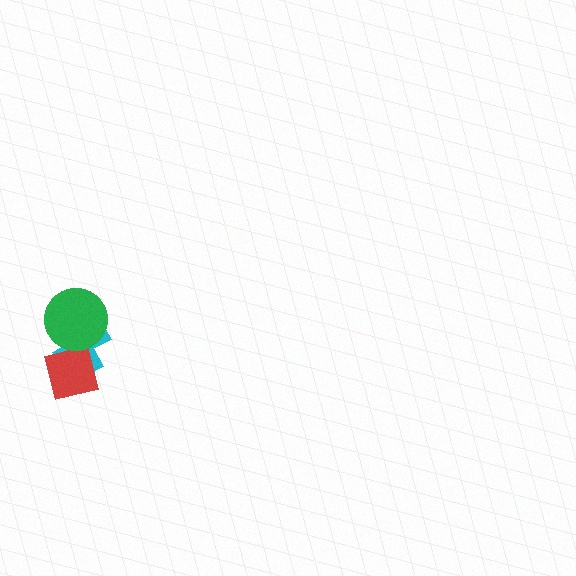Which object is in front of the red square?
The green circle is in front of the red square.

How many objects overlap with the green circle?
2 objects overlap with the green circle.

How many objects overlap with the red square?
2 objects overlap with the red square.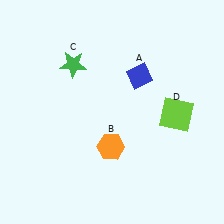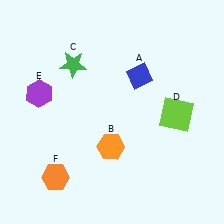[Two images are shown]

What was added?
A purple hexagon (E), an orange hexagon (F) were added in Image 2.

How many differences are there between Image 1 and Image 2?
There are 2 differences between the two images.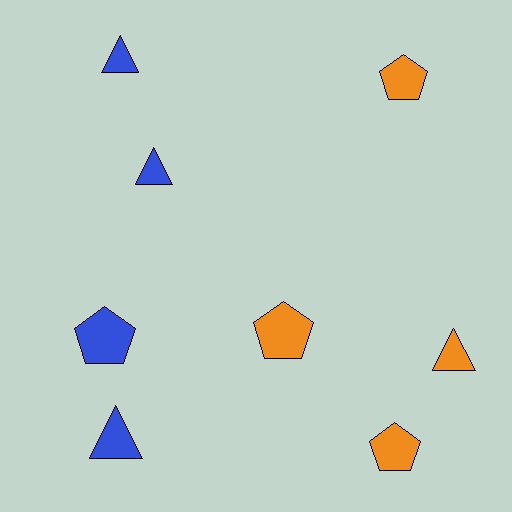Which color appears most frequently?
Orange, with 4 objects.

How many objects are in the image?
There are 8 objects.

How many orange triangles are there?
There is 1 orange triangle.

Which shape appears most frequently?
Triangle, with 4 objects.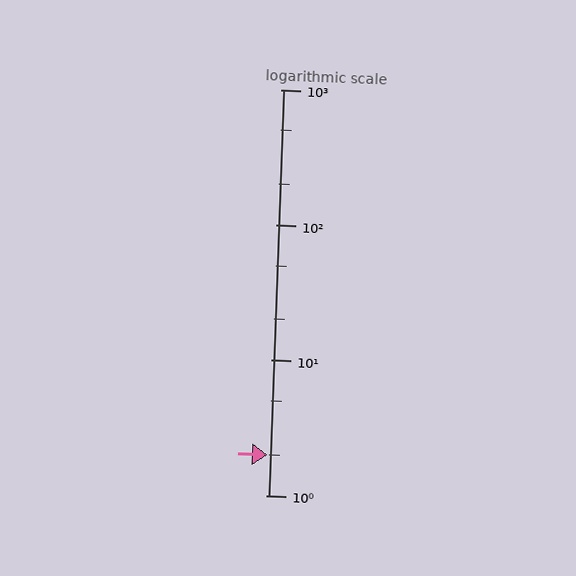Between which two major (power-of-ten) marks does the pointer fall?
The pointer is between 1 and 10.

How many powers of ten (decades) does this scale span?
The scale spans 3 decades, from 1 to 1000.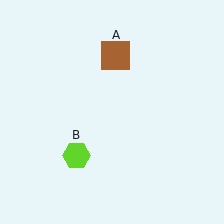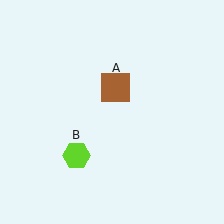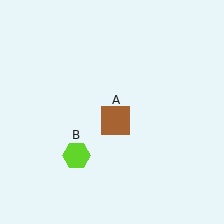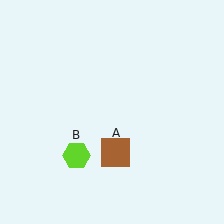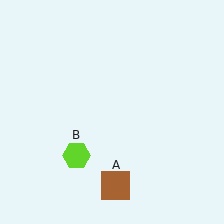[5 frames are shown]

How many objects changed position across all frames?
1 object changed position: brown square (object A).